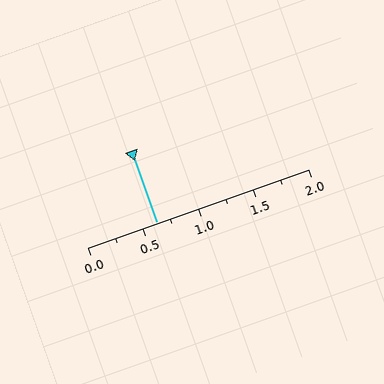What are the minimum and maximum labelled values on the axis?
The axis runs from 0.0 to 2.0.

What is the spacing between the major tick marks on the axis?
The major ticks are spaced 0.5 apart.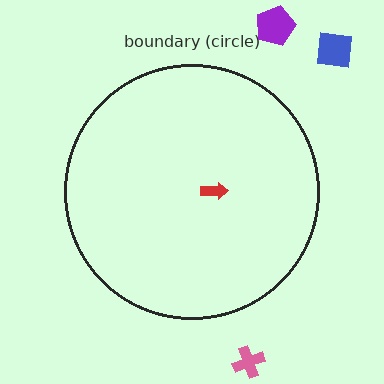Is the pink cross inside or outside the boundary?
Outside.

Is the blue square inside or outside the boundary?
Outside.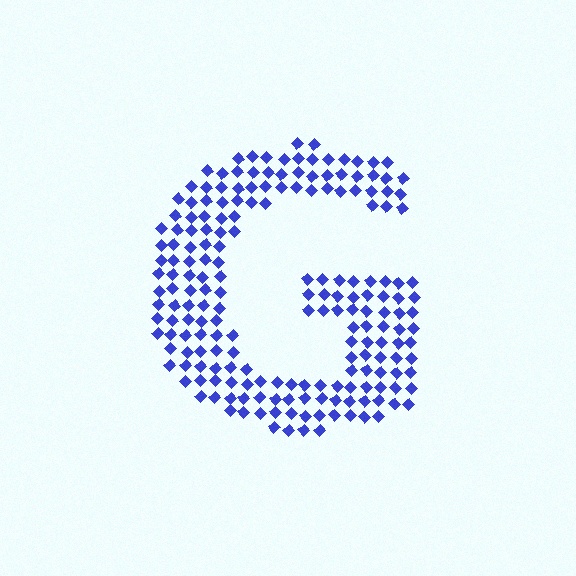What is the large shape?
The large shape is the letter G.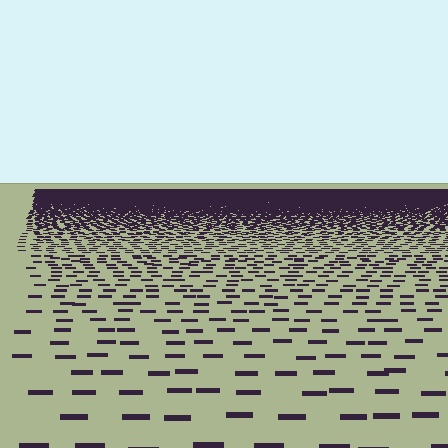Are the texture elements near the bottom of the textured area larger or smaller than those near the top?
Larger. Near the bottom, elements are closer to the viewer and appear at a bigger on-screen size.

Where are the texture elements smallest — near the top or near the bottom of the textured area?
Near the top.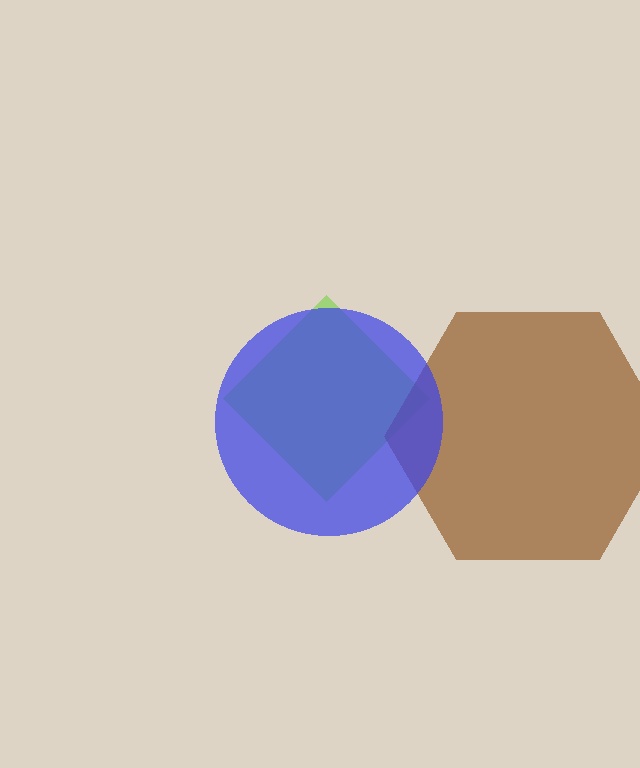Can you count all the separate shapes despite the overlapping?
Yes, there are 3 separate shapes.